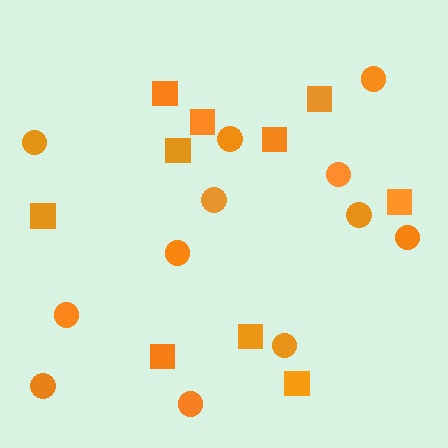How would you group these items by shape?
There are 2 groups: one group of squares (10) and one group of circles (12).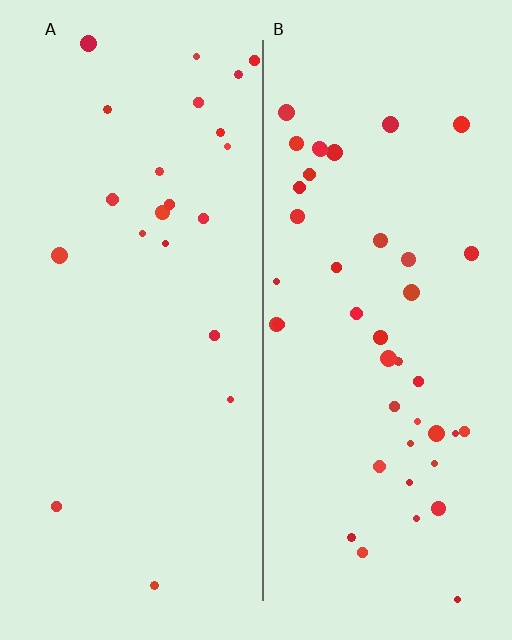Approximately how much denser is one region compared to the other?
Approximately 2.0× — region B over region A.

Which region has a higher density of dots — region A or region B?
B (the right).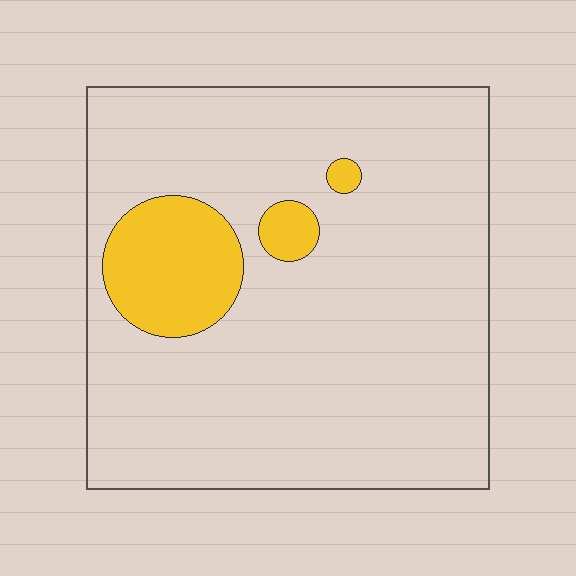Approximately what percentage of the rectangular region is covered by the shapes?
Approximately 10%.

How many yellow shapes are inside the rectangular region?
3.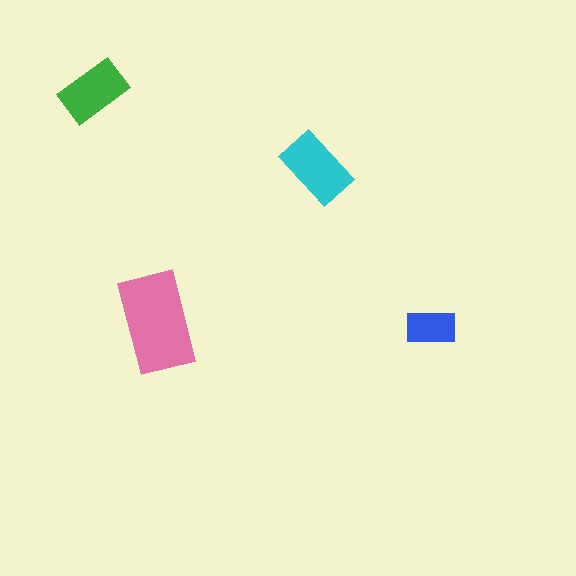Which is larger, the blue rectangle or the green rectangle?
The green one.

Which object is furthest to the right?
The blue rectangle is rightmost.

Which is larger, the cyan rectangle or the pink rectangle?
The pink one.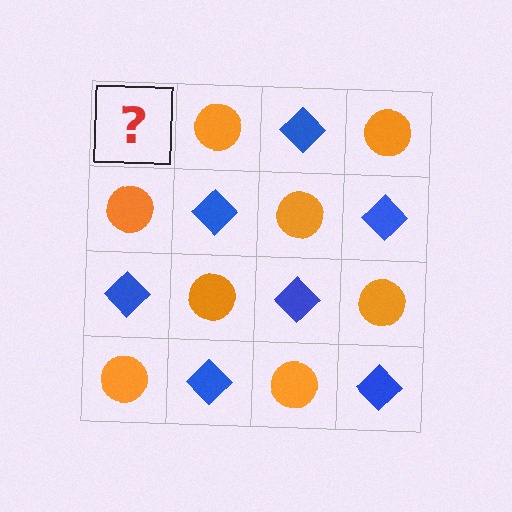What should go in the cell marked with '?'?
The missing cell should contain a blue diamond.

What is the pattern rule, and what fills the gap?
The rule is that it alternates blue diamond and orange circle in a checkerboard pattern. The gap should be filled with a blue diamond.